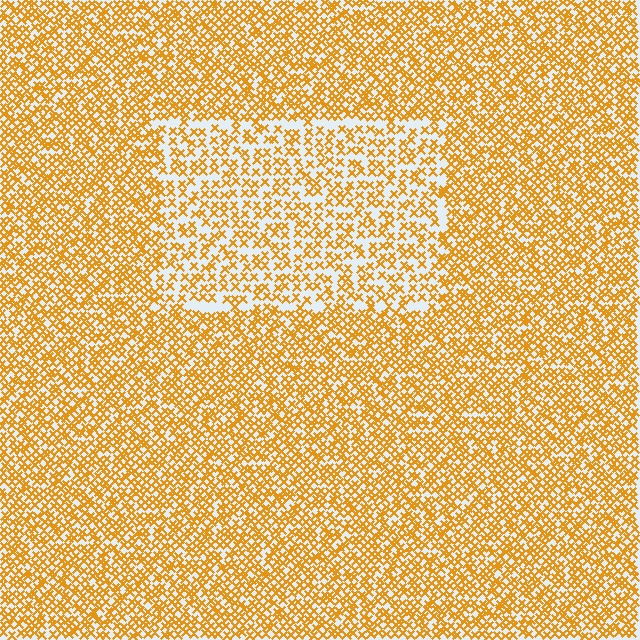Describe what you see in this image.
The image contains small orange elements arranged at two different densities. A rectangle-shaped region is visible where the elements are less densely packed than the surrounding area.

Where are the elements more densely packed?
The elements are more densely packed outside the rectangle boundary.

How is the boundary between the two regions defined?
The boundary is defined by a change in element density (approximately 1.7x ratio). All elements are the same color, size, and shape.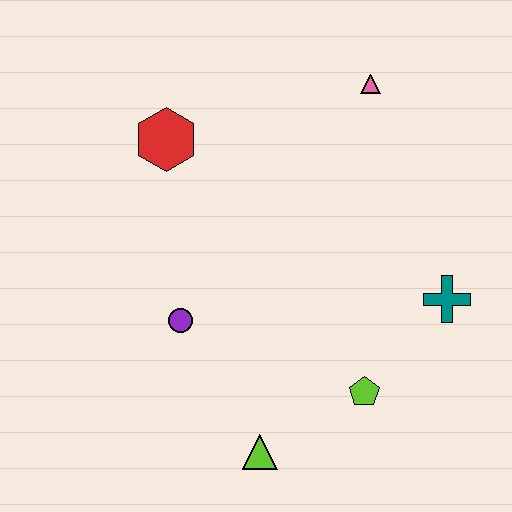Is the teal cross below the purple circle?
No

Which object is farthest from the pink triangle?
The lime triangle is farthest from the pink triangle.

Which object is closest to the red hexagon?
The purple circle is closest to the red hexagon.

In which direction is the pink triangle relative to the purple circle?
The pink triangle is above the purple circle.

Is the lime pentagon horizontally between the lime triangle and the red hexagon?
No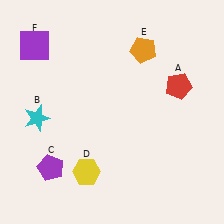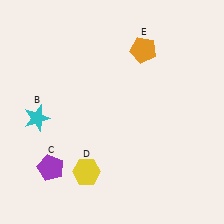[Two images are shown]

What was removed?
The red pentagon (A), the purple square (F) were removed in Image 2.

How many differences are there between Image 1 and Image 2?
There are 2 differences between the two images.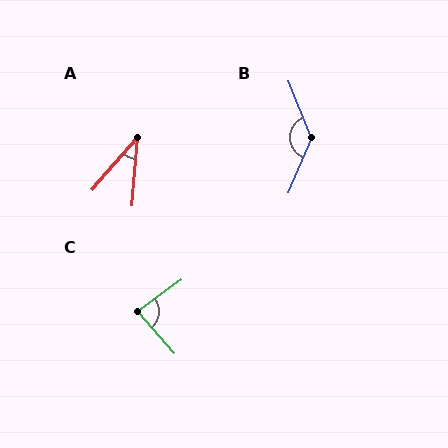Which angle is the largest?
B, at approximately 136 degrees.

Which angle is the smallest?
A, at approximately 36 degrees.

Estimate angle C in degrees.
Approximately 84 degrees.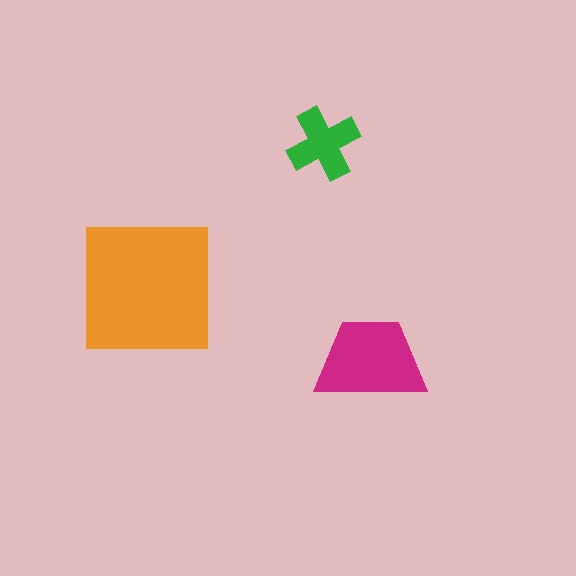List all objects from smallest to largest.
The green cross, the magenta trapezoid, the orange square.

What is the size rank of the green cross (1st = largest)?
3rd.